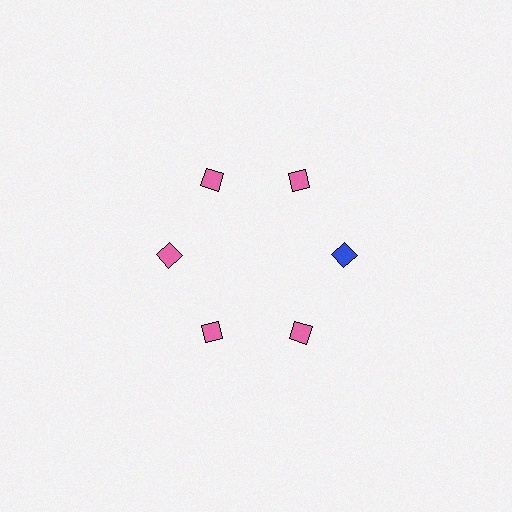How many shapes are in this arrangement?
There are 6 shapes arranged in a ring pattern.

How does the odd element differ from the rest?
It has a different color: blue instead of pink.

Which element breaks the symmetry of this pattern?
The blue diamond at roughly the 3 o'clock position breaks the symmetry. All other shapes are pink diamonds.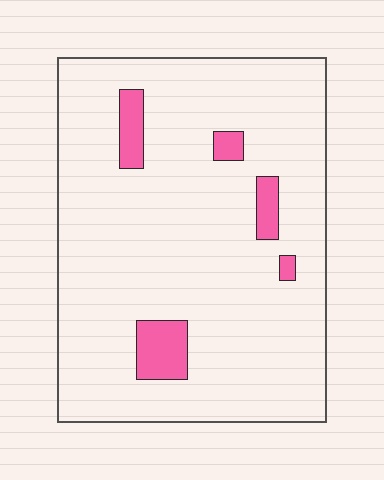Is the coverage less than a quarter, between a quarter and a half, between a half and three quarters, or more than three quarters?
Less than a quarter.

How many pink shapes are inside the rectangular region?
5.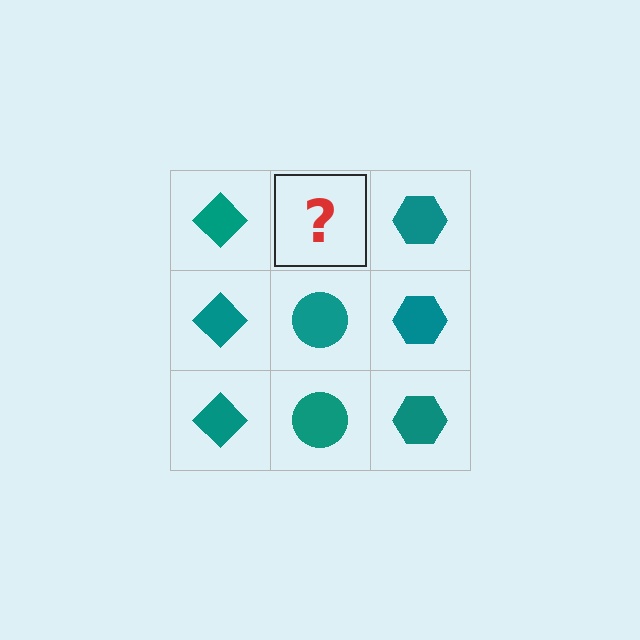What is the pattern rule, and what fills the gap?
The rule is that each column has a consistent shape. The gap should be filled with a teal circle.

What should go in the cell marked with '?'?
The missing cell should contain a teal circle.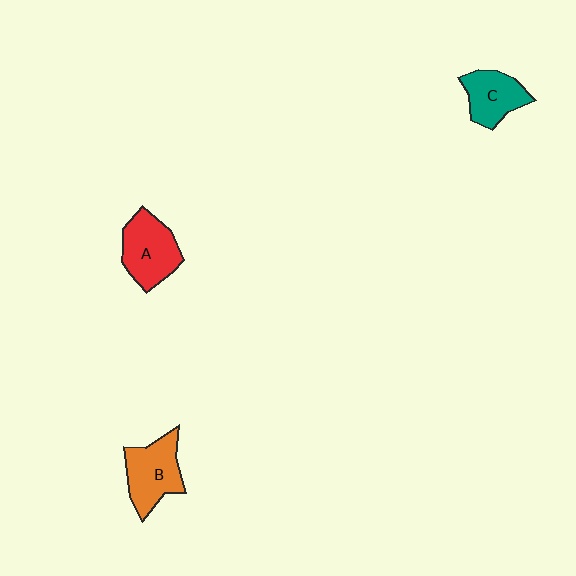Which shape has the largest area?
Shape A (red).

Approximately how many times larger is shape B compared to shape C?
Approximately 1.2 times.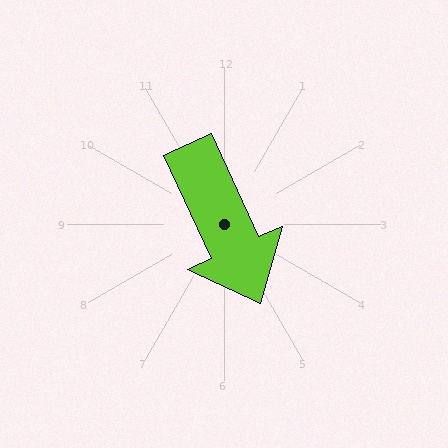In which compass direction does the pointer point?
Southeast.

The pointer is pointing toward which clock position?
Roughly 5 o'clock.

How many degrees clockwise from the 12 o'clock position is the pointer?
Approximately 155 degrees.